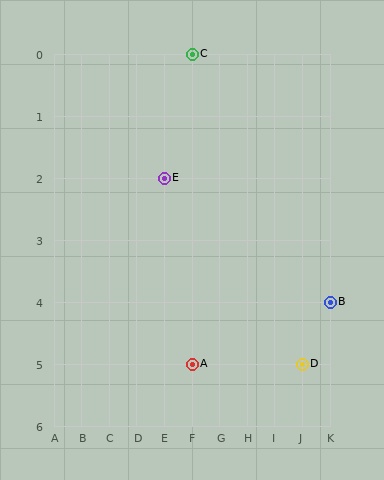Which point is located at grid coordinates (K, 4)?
Point B is at (K, 4).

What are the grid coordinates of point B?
Point B is at grid coordinates (K, 4).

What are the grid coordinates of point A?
Point A is at grid coordinates (F, 5).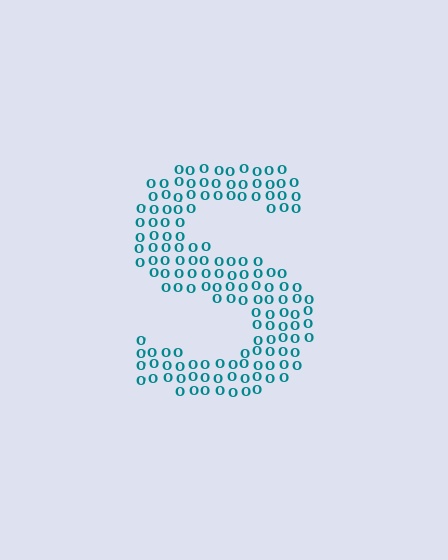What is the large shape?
The large shape is the letter S.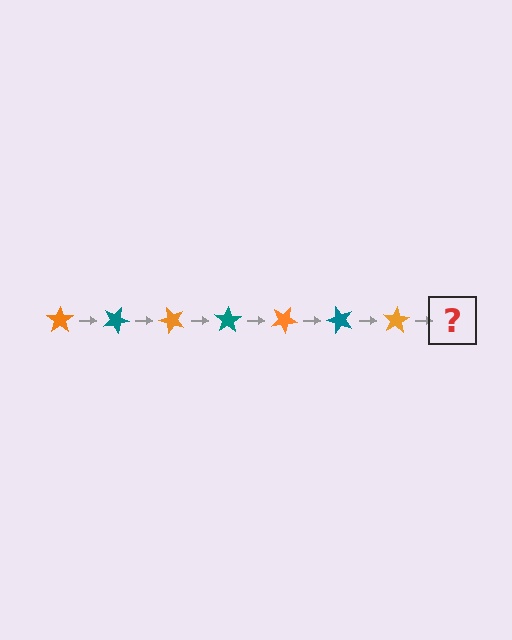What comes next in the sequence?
The next element should be a teal star, rotated 175 degrees from the start.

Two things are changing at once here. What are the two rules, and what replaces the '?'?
The two rules are that it rotates 25 degrees each step and the color cycles through orange and teal. The '?' should be a teal star, rotated 175 degrees from the start.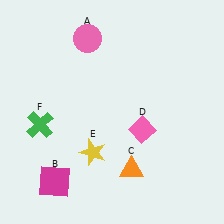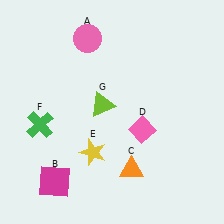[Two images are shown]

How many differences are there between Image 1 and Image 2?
There is 1 difference between the two images.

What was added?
A lime triangle (G) was added in Image 2.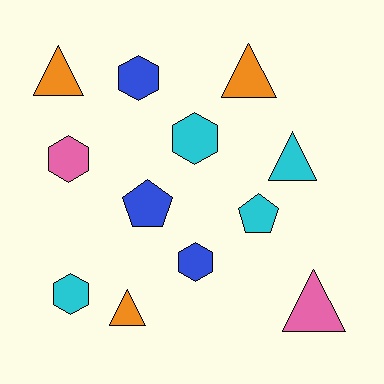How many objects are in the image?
There are 12 objects.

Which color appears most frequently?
Cyan, with 4 objects.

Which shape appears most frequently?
Hexagon, with 5 objects.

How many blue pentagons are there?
There is 1 blue pentagon.